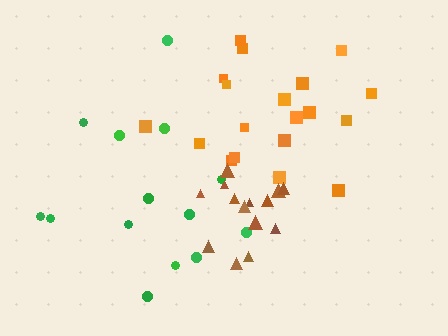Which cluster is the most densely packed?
Brown.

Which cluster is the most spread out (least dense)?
Green.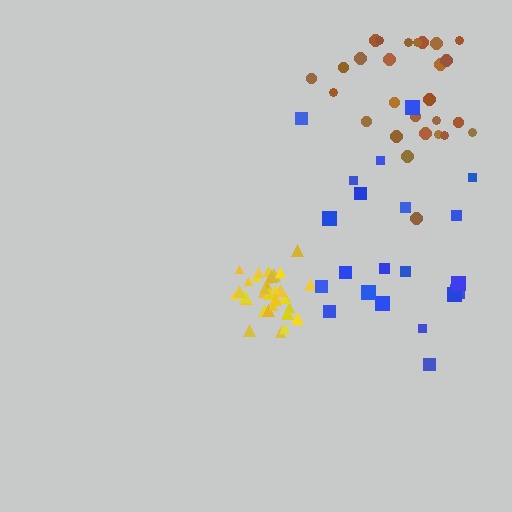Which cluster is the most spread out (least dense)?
Blue.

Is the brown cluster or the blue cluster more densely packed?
Brown.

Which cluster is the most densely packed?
Yellow.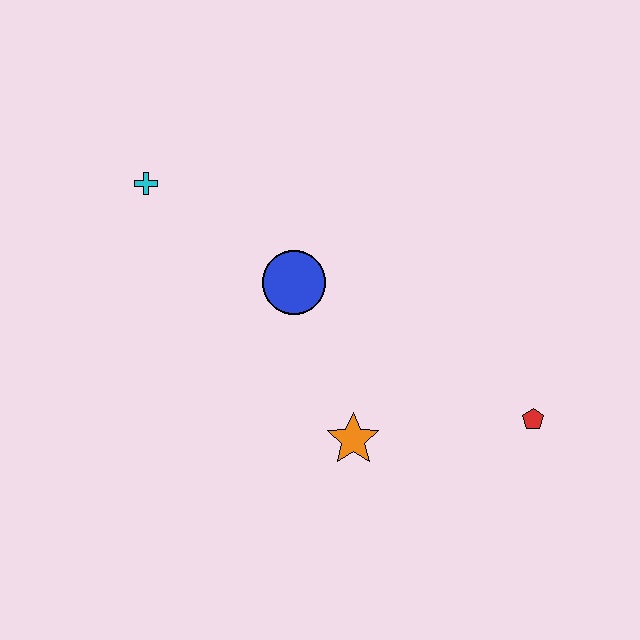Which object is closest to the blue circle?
The orange star is closest to the blue circle.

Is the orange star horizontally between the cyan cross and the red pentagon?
Yes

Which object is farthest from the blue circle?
The red pentagon is farthest from the blue circle.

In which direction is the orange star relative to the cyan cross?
The orange star is below the cyan cross.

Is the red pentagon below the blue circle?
Yes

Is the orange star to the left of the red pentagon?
Yes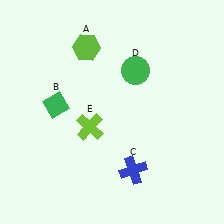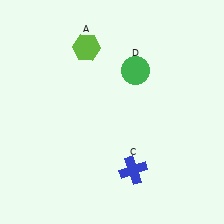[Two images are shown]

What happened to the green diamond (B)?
The green diamond (B) was removed in Image 2. It was in the top-left area of Image 1.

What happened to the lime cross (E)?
The lime cross (E) was removed in Image 2. It was in the bottom-left area of Image 1.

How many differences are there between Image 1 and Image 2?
There are 2 differences between the two images.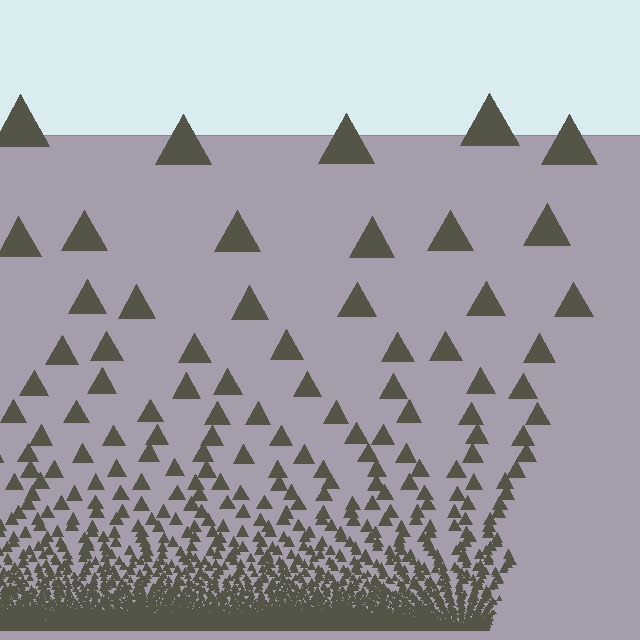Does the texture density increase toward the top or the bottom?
Density increases toward the bottom.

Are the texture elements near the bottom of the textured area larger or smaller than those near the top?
Smaller. The gradient is inverted — elements near the bottom are smaller and denser.